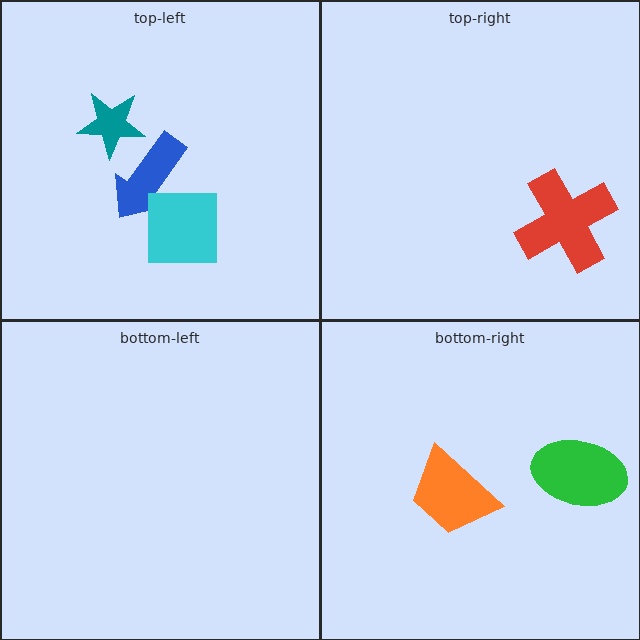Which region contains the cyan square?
The top-left region.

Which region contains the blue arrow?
The top-left region.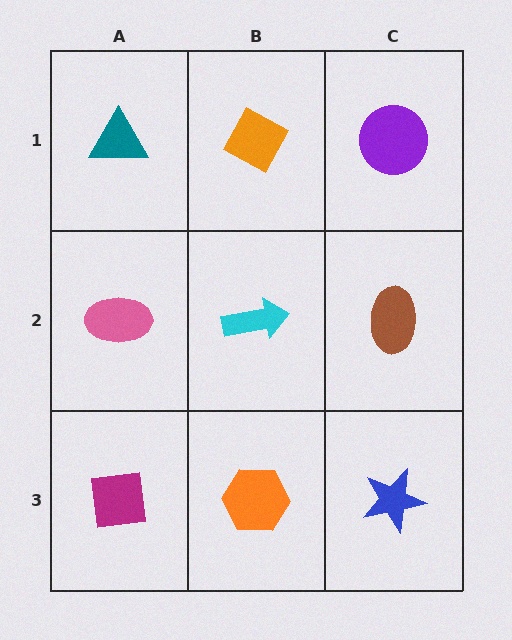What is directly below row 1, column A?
A pink ellipse.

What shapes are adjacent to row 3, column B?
A cyan arrow (row 2, column B), a magenta square (row 3, column A), a blue star (row 3, column C).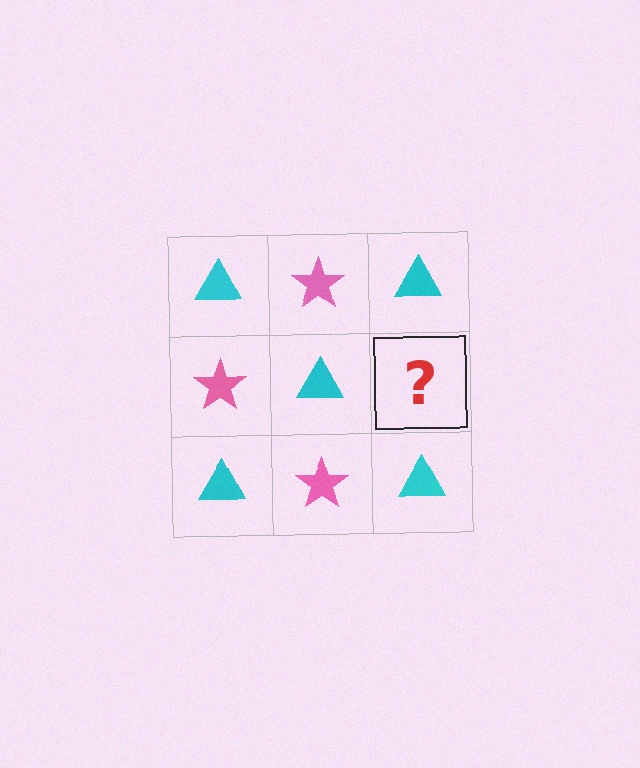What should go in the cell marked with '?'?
The missing cell should contain a pink star.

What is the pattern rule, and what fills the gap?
The rule is that it alternates cyan triangle and pink star in a checkerboard pattern. The gap should be filled with a pink star.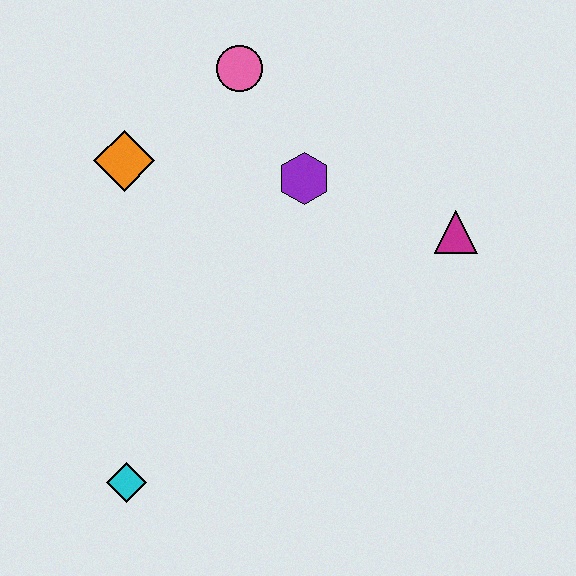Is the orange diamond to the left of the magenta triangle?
Yes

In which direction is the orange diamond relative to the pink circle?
The orange diamond is to the left of the pink circle.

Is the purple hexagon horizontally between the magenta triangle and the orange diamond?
Yes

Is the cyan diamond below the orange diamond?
Yes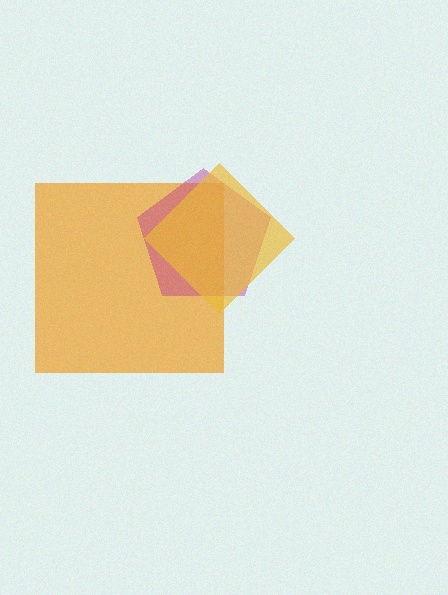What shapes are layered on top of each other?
The layered shapes are: an orange square, a magenta pentagon, a yellow diamond.